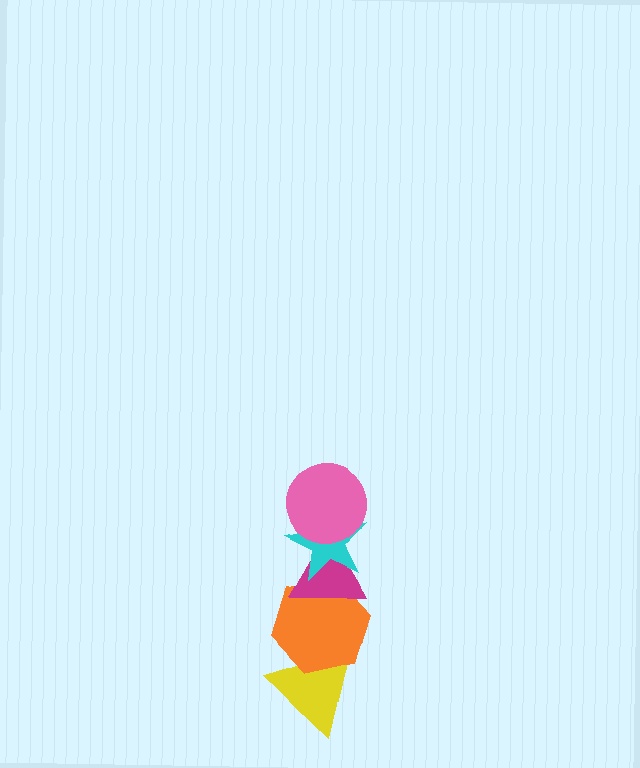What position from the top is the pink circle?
The pink circle is 1st from the top.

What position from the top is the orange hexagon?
The orange hexagon is 4th from the top.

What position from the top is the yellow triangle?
The yellow triangle is 5th from the top.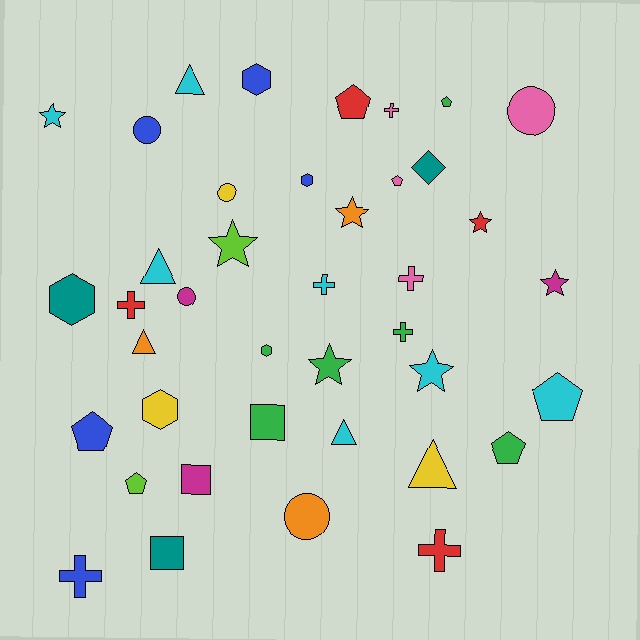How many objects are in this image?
There are 40 objects.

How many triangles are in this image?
There are 5 triangles.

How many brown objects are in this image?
There are no brown objects.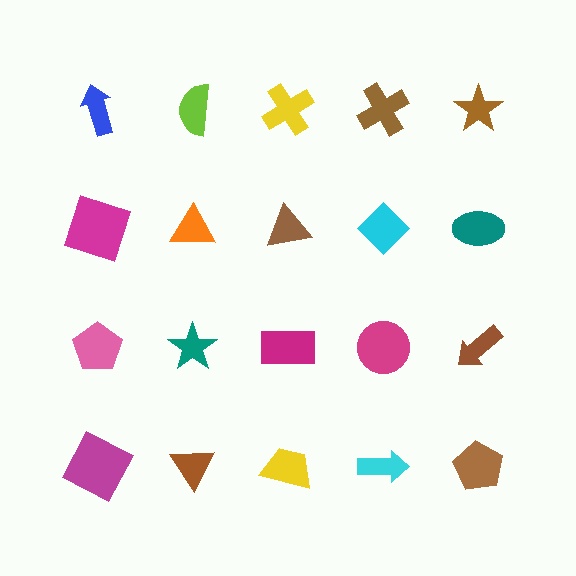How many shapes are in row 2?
5 shapes.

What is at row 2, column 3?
A brown triangle.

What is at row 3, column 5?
A brown arrow.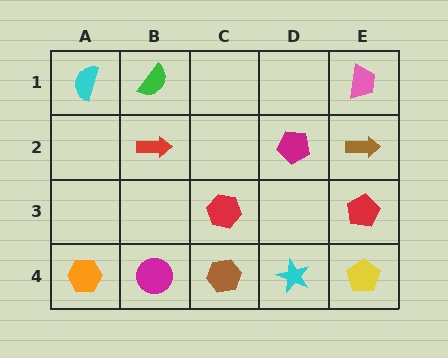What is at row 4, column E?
A yellow pentagon.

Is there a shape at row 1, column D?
No, that cell is empty.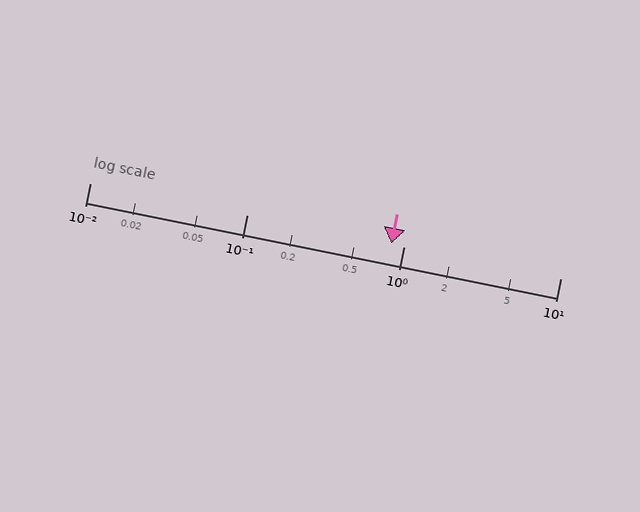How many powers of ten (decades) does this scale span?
The scale spans 3 decades, from 0.01 to 10.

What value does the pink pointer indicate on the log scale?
The pointer indicates approximately 0.83.